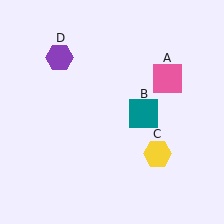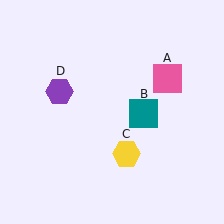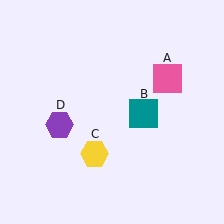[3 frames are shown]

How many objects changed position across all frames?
2 objects changed position: yellow hexagon (object C), purple hexagon (object D).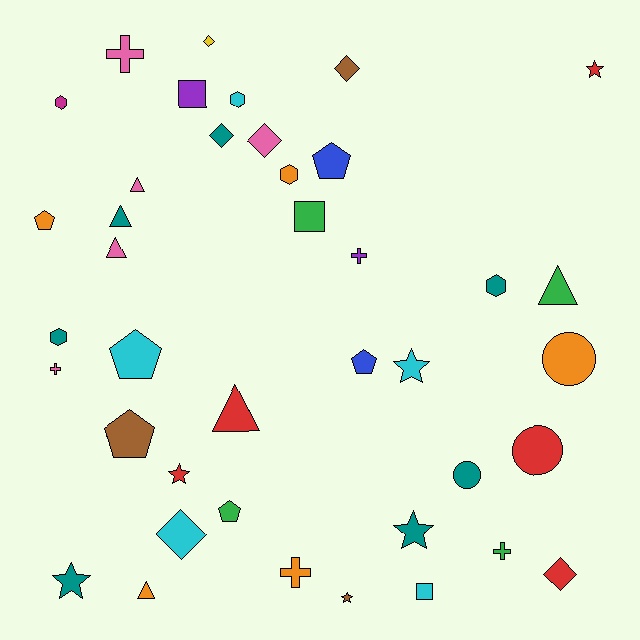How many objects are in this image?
There are 40 objects.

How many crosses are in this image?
There are 5 crosses.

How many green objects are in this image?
There are 4 green objects.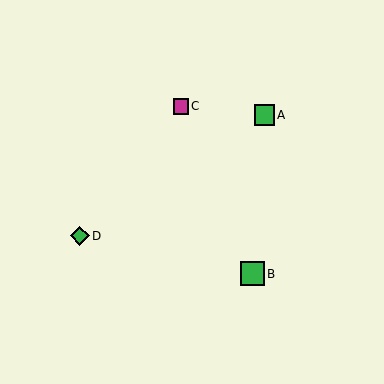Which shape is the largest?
The green square (labeled B) is the largest.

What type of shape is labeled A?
Shape A is a green square.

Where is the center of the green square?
The center of the green square is at (264, 115).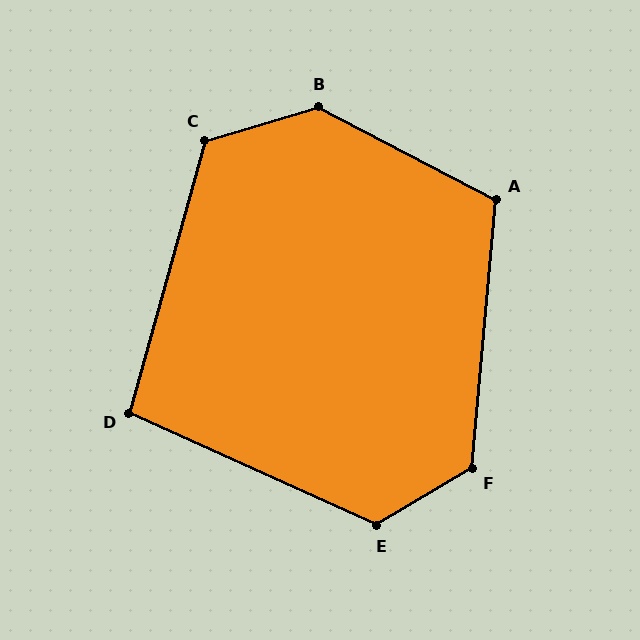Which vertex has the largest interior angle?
B, at approximately 136 degrees.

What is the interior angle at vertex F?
Approximately 126 degrees (obtuse).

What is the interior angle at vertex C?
Approximately 122 degrees (obtuse).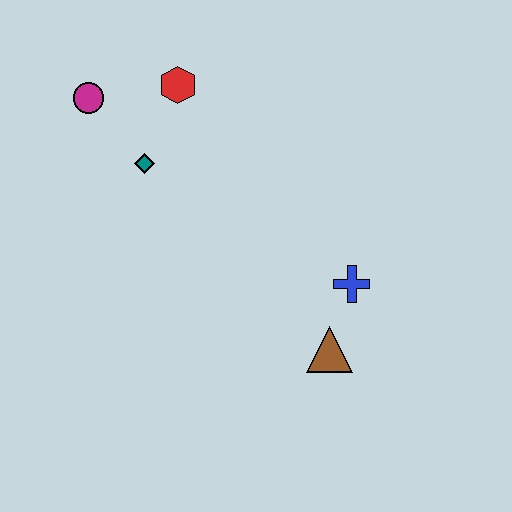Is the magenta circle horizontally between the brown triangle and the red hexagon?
No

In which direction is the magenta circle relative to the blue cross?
The magenta circle is to the left of the blue cross.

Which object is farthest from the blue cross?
The magenta circle is farthest from the blue cross.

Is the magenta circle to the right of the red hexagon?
No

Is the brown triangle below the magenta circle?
Yes